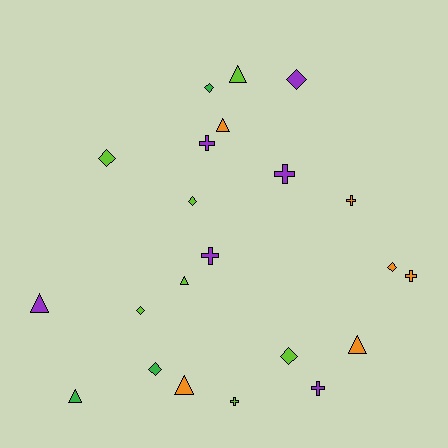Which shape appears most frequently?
Diamond, with 8 objects.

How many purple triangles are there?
There is 1 purple triangle.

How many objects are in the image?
There are 22 objects.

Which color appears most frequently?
Lime, with 7 objects.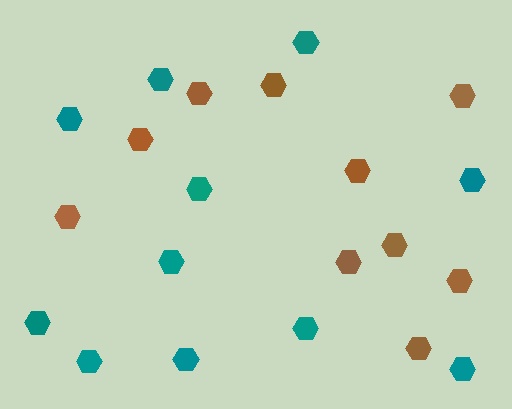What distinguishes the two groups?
There are 2 groups: one group of brown hexagons (10) and one group of teal hexagons (11).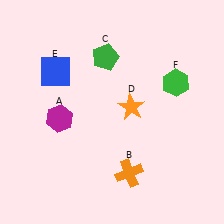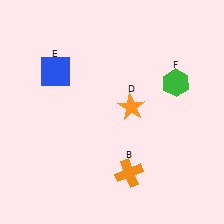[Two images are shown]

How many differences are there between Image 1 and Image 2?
There are 2 differences between the two images.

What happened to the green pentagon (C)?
The green pentagon (C) was removed in Image 2. It was in the top-left area of Image 1.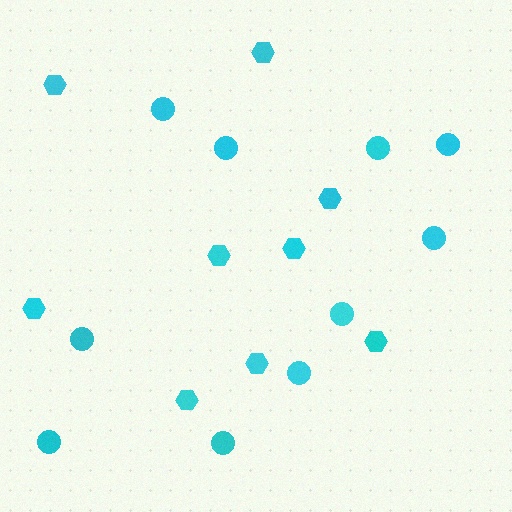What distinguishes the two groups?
There are 2 groups: one group of circles (10) and one group of hexagons (9).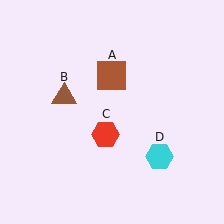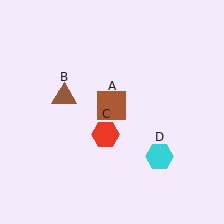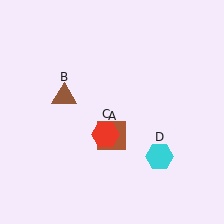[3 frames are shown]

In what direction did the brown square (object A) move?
The brown square (object A) moved down.